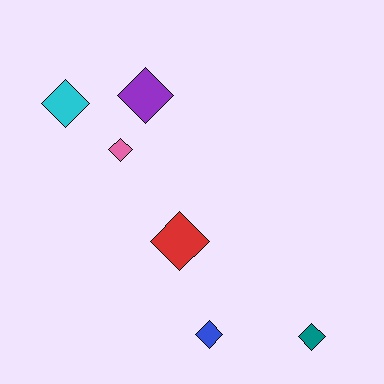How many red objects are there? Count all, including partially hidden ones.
There is 1 red object.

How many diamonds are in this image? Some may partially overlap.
There are 6 diamonds.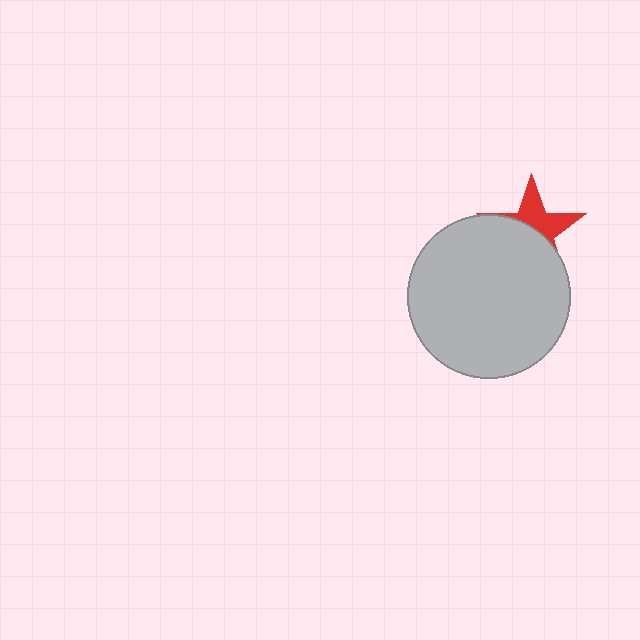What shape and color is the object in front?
The object in front is a light gray circle.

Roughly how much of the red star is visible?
A small part of it is visible (roughly 42%).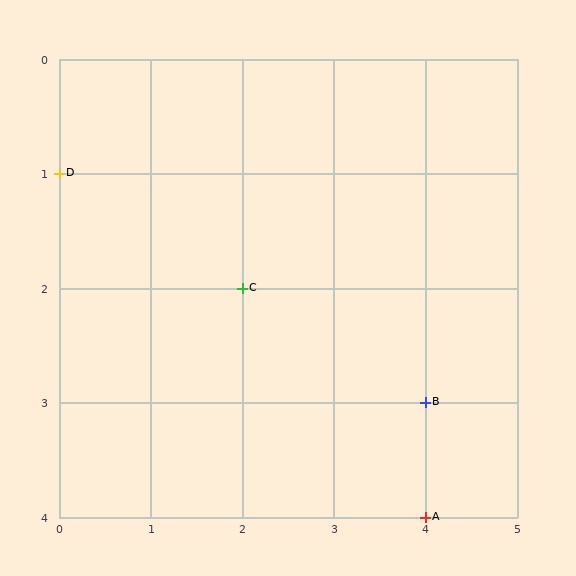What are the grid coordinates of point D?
Point D is at grid coordinates (0, 1).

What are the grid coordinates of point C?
Point C is at grid coordinates (2, 2).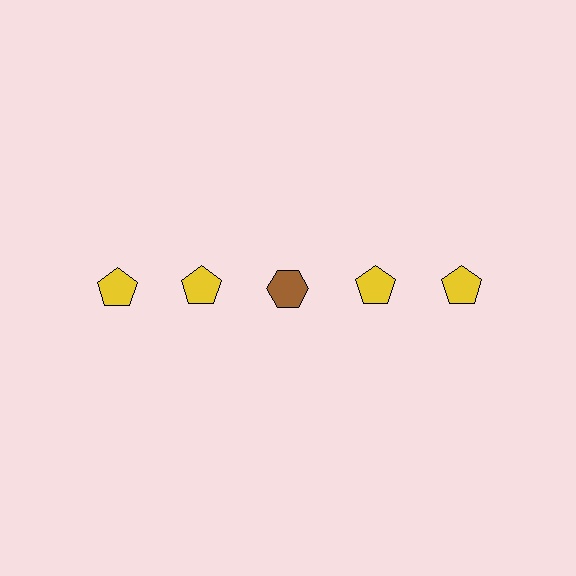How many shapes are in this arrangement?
There are 5 shapes arranged in a grid pattern.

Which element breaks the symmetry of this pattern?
The brown hexagon in the top row, center column breaks the symmetry. All other shapes are yellow pentagons.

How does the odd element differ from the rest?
It differs in both color (brown instead of yellow) and shape (hexagon instead of pentagon).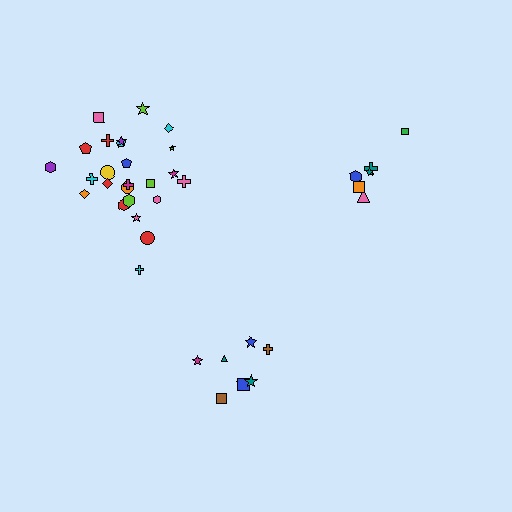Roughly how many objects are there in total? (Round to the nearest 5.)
Roughly 40 objects in total.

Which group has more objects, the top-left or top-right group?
The top-left group.